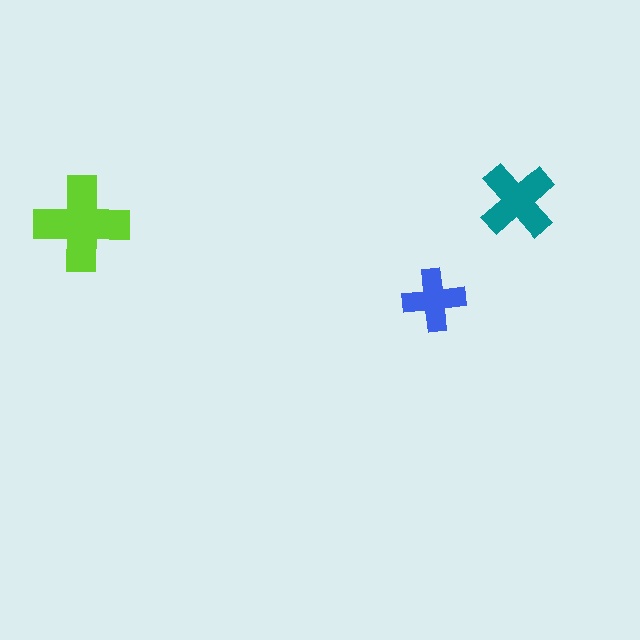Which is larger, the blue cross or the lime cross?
The lime one.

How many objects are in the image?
There are 3 objects in the image.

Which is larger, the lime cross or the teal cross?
The lime one.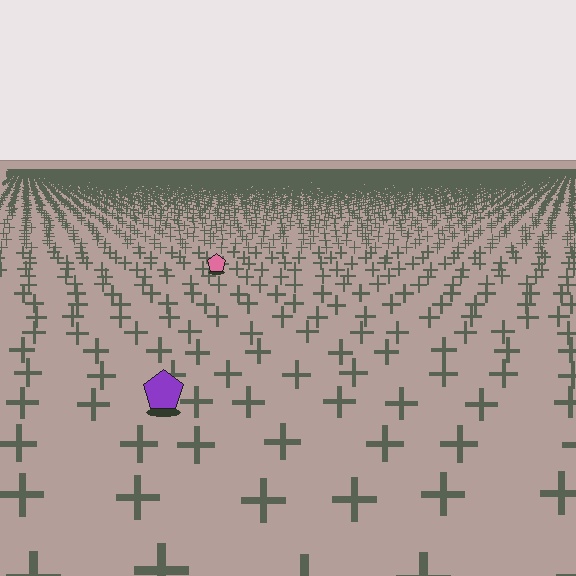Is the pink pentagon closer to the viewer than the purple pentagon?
No. The purple pentagon is closer — you can tell from the texture gradient: the ground texture is coarser near it.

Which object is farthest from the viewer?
The pink pentagon is farthest from the viewer. It appears smaller and the ground texture around it is denser.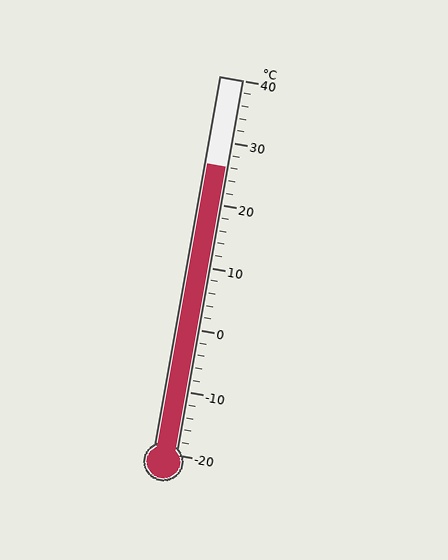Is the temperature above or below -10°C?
The temperature is above -10°C.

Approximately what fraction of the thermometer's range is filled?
The thermometer is filled to approximately 75% of its range.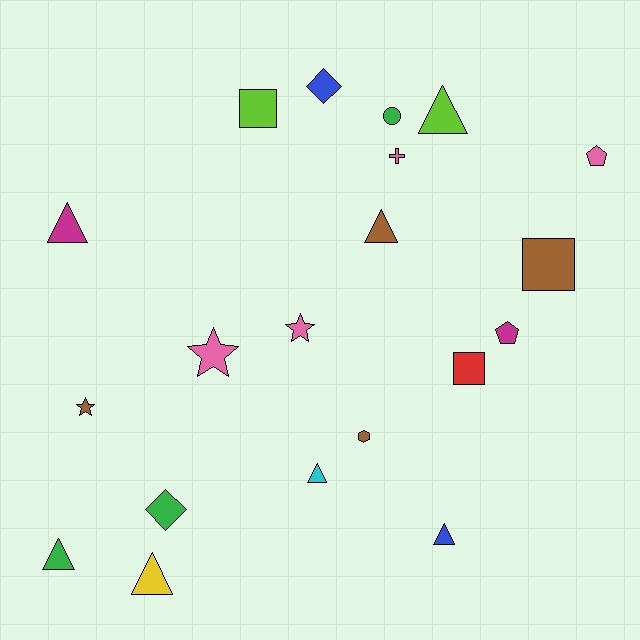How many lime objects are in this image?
There are 2 lime objects.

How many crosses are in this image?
There is 1 cross.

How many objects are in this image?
There are 20 objects.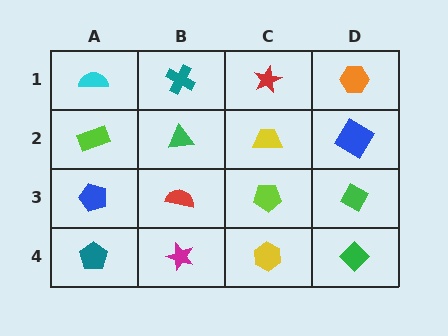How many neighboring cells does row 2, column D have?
3.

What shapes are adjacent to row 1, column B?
A green triangle (row 2, column B), a cyan semicircle (row 1, column A), a red star (row 1, column C).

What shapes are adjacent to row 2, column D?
An orange hexagon (row 1, column D), a green diamond (row 3, column D), a yellow trapezoid (row 2, column C).